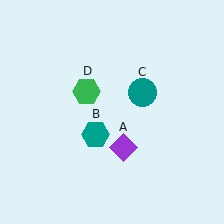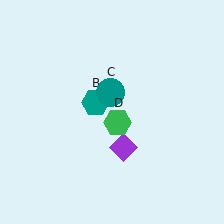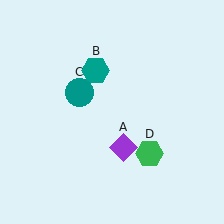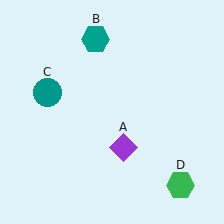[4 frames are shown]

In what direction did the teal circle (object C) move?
The teal circle (object C) moved left.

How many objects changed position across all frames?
3 objects changed position: teal hexagon (object B), teal circle (object C), green hexagon (object D).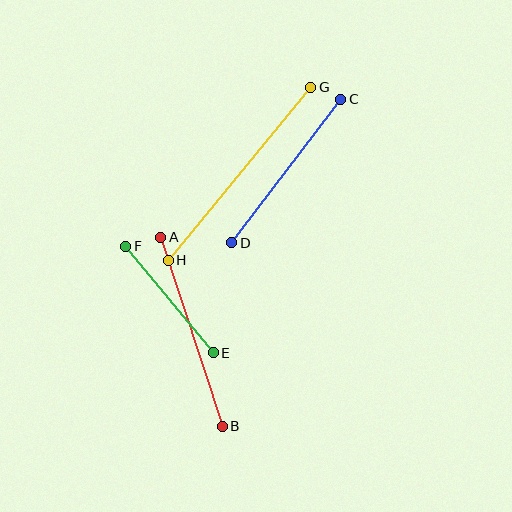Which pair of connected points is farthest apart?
Points G and H are farthest apart.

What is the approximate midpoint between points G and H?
The midpoint is at approximately (240, 174) pixels.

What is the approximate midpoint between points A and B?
The midpoint is at approximately (192, 332) pixels.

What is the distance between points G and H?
The distance is approximately 224 pixels.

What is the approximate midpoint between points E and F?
The midpoint is at approximately (169, 299) pixels.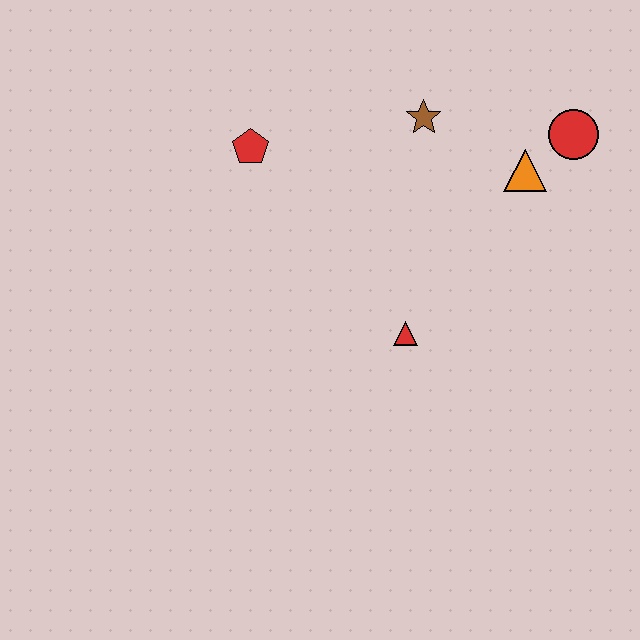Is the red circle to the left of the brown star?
No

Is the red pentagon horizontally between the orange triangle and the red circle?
No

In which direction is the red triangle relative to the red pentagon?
The red triangle is below the red pentagon.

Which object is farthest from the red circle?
The red pentagon is farthest from the red circle.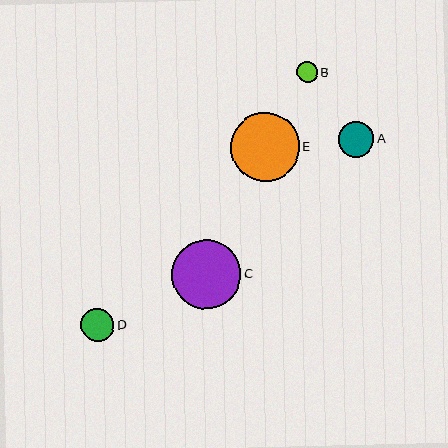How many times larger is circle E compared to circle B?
Circle E is approximately 3.2 times the size of circle B.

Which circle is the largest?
Circle C is the largest with a size of approximately 69 pixels.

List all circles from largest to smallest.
From largest to smallest: C, E, A, D, B.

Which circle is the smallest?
Circle B is the smallest with a size of approximately 21 pixels.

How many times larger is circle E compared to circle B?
Circle E is approximately 3.2 times the size of circle B.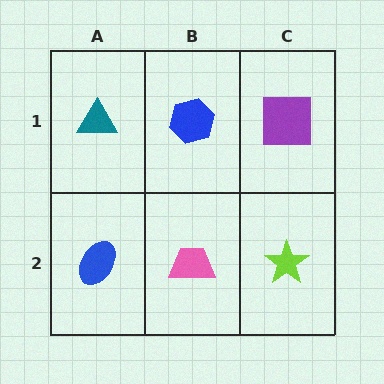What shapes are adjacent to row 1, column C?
A lime star (row 2, column C), a blue hexagon (row 1, column B).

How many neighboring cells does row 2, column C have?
2.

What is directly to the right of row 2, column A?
A pink trapezoid.